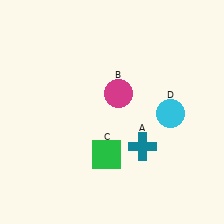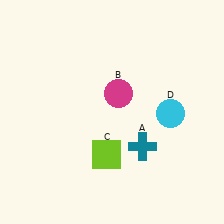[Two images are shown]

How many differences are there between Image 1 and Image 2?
There is 1 difference between the two images.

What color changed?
The square (C) changed from green in Image 1 to lime in Image 2.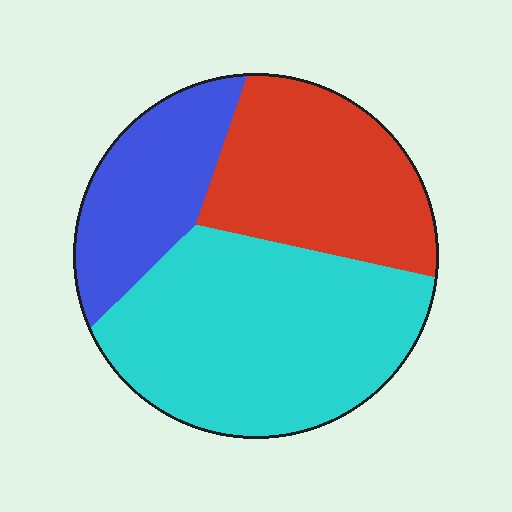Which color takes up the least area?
Blue, at roughly 20%.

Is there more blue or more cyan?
Cyan.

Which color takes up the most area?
Cyan, at roughly 50%.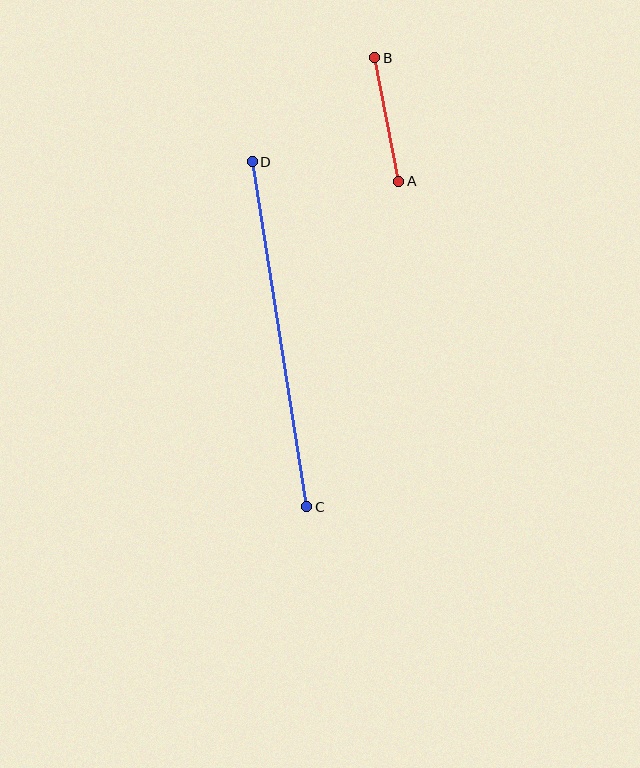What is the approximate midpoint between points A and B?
The midpoint is at approximately (387, 119) pixels.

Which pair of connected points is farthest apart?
Points C and D are farthest apart.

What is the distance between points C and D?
The distance is approximately 349 pixels.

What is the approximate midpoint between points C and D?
The midpoint is at approximately (279, 334) pixels.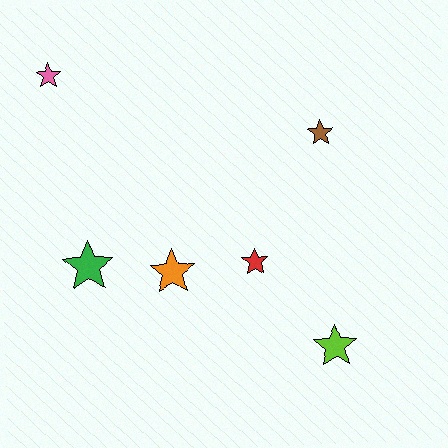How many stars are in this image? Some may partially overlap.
There are 6 stars.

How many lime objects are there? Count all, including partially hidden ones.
There is 1 lime object.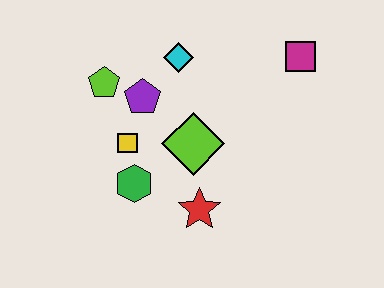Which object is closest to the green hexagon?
The yellow square is closest to the green hexagon.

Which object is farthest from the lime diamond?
The magenta square is farthest from the lime diamond.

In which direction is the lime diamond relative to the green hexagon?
The lime diamond is to the right of the green hexagon.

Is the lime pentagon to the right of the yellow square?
No